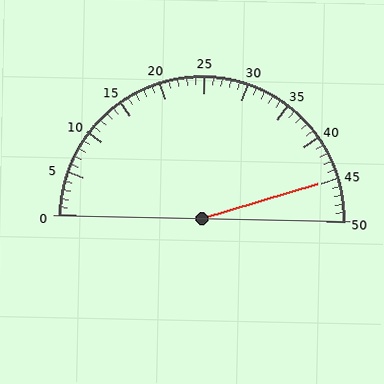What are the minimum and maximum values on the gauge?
The gauge ranges from 0 to 50.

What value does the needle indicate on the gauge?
The needle indicates approximately 45.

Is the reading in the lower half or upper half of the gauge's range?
The reading is in the upper half of the range (0 to 50).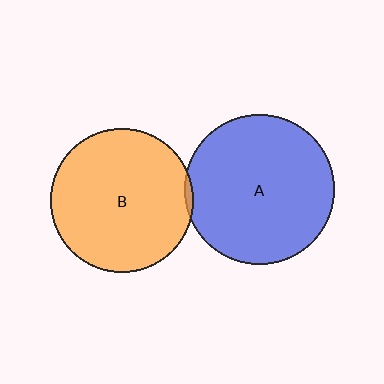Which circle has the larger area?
Circle A (blue).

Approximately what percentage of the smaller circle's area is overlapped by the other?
Approximately 5%.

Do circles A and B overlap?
Yes.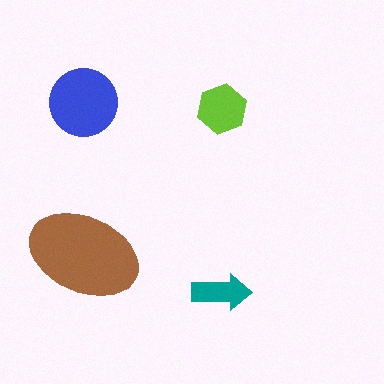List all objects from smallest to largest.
The teal arrow, the lime hexagon, the blue circle, the brown ellipse.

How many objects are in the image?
There are 4 objects in the image.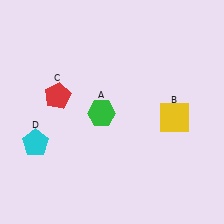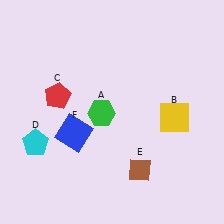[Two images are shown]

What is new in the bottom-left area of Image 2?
A blue square (F) was added in the bottom-left area of Image 2.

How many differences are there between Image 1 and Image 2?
There are 2 differences between the two images.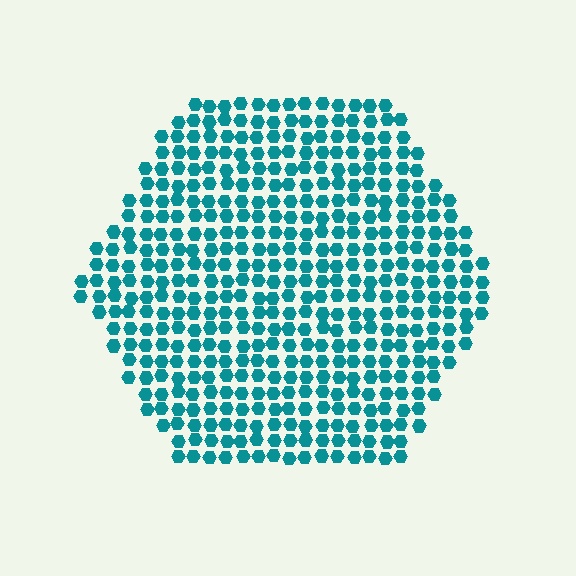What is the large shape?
The large shape is a hexagon.